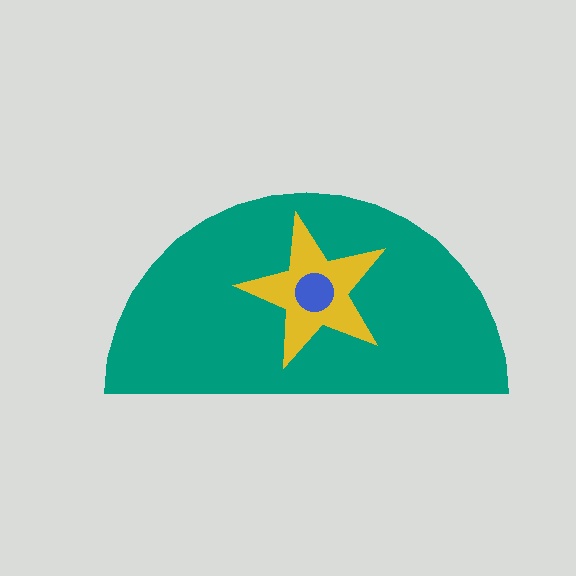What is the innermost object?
The blue circle.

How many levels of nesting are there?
3.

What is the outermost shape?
The teal semicircle.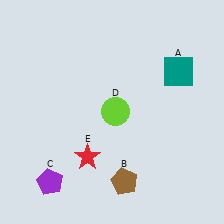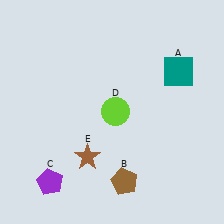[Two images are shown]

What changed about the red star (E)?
In Image 1, E is red. In Image 2, it changed to brown.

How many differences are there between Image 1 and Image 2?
There is 1 difference between the two images.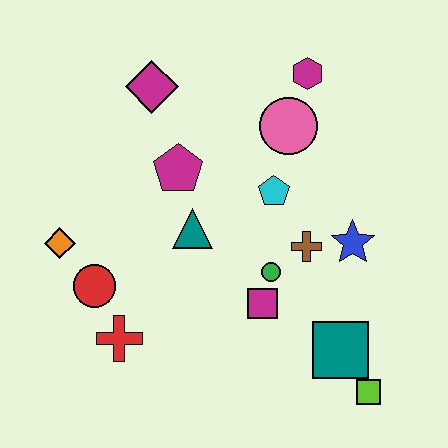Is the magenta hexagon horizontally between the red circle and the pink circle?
No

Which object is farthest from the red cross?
The magenta hexagon is farthest from the red cross.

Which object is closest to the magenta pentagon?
The teal triangle is closest to the magenta pentagon.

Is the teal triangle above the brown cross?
Yes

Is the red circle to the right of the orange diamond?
Yes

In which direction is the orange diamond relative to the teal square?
The orange diamond is to the left of the teal square.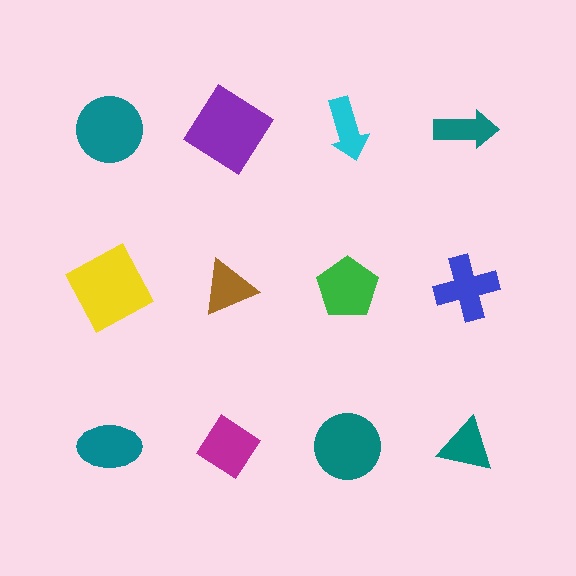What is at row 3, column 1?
A teal ellipse.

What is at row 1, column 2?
A purple diamond.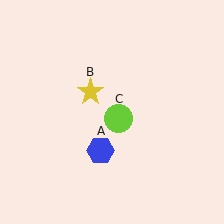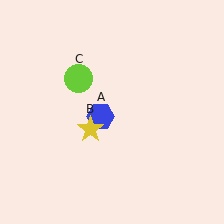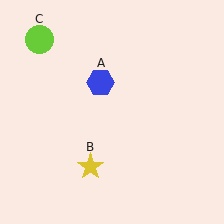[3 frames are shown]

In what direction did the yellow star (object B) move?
The yellow star (object B) moved down.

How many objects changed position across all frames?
3 objects changed position: blue hexagon (object A), yellow star (object B), lime circle (object C).